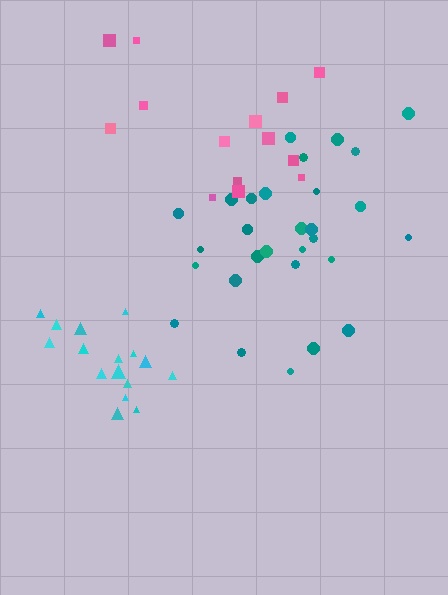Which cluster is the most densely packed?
Cyan.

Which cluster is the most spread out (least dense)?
Pink.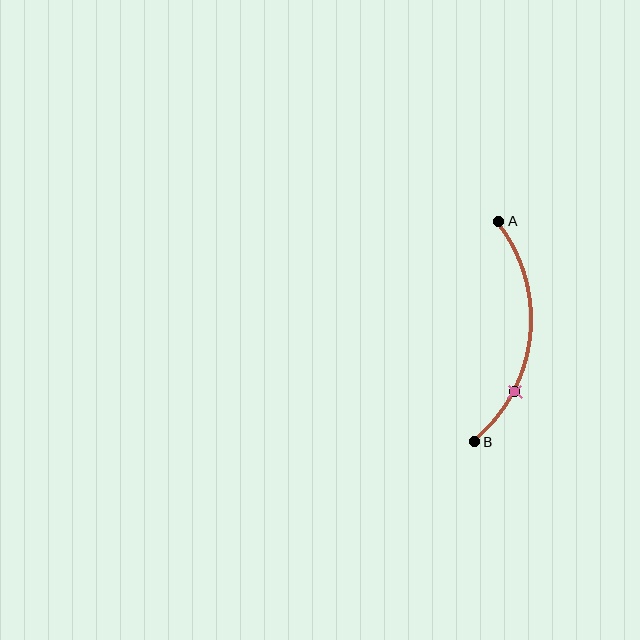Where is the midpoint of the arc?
The arc midpoint is the point on the curve farthest from the straight line joining A and B. It sits to the right of that line.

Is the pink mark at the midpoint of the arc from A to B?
No. The pink mark lies on the arc but is closer to endpoint B. The arc midpoint would be at the point on the curve equidistant along the arc from both A and B.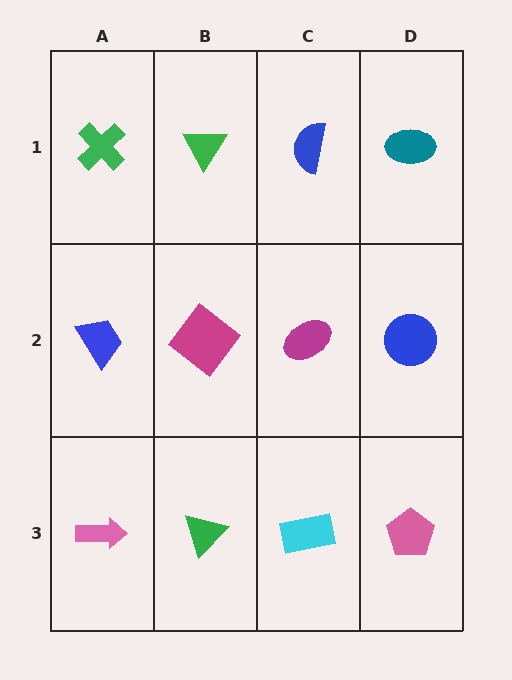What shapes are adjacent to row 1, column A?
A blue trapezoid (row 2, column A), a green triangle (row 1, column B).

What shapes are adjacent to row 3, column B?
A magenta diamond (row 2, column B), a pink arrow (row 3, column A), a cyan rectangle (row 3, column C).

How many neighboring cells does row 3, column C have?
3.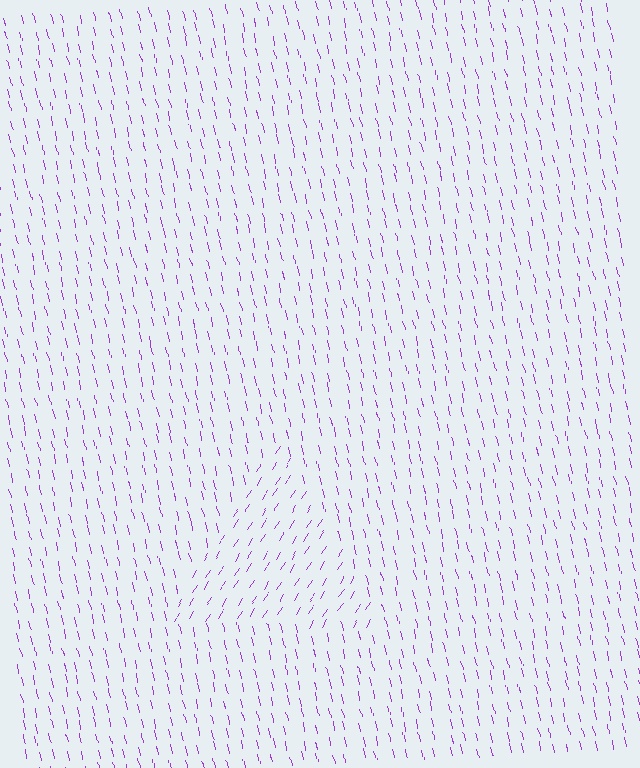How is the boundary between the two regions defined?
The boundary is defined purely by a change in line orientation (approximately 45 degrees difference). All lines are the same color and thickness.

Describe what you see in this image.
The image is filled with small purple line segments. A triangle region in the image has lines oriented differently from the surrounding lines, creating a visible texture boundary.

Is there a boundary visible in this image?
Yes, there is a texture boundary formed by a change in line orientation.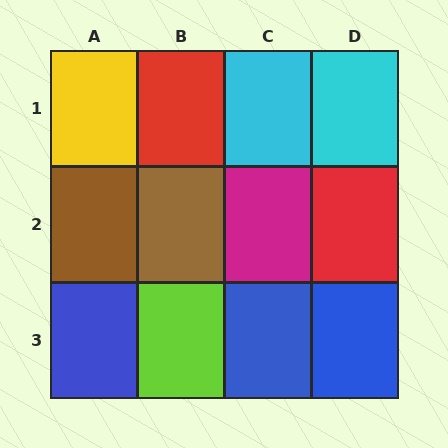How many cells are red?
2 cells are red.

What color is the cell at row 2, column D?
Red.